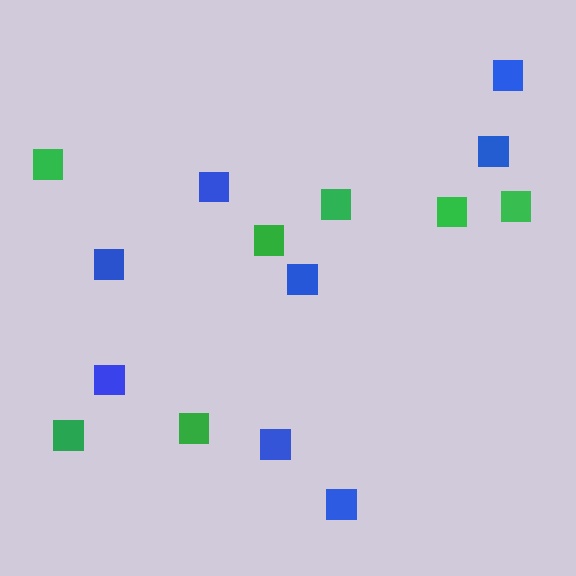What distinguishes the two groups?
There are 2 groups: one group of blue squares (8) and one group of green squares (7).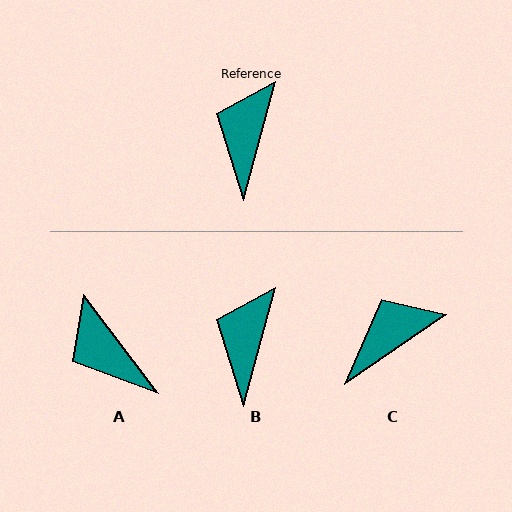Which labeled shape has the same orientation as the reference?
B.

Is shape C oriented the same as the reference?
No, it is off by about 41 degrees.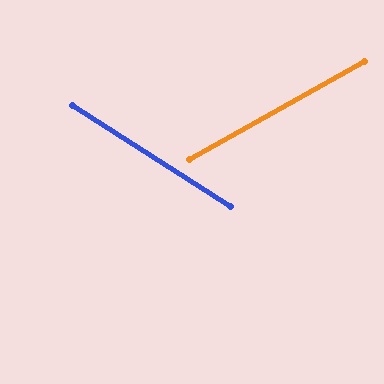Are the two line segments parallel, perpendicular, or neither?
Neither parallel nor perpendicular — they differ by about 62°.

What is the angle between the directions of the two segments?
Approximately 62 degrees.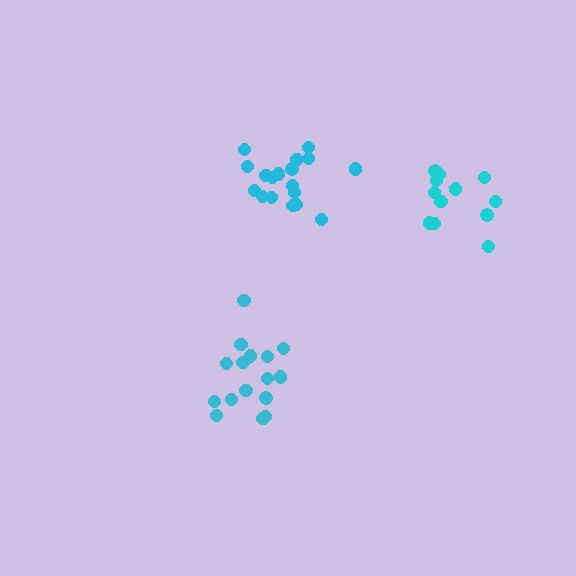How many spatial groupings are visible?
There are 3 spatial groupings.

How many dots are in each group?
Group 1: 18 dots, Group 2: 16 dots, Group 3: 12 dots (46 total).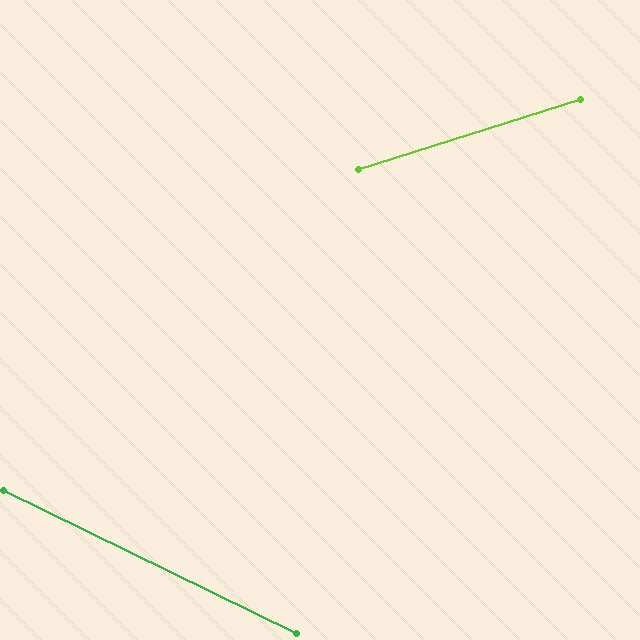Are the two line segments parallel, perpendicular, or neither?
Neither parallel nor perpendicular — they differ by about 43°.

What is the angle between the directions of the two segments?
Approximately 43 degrees.